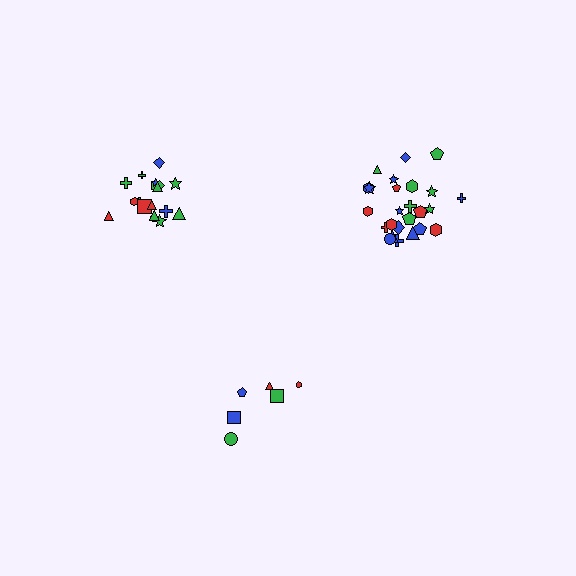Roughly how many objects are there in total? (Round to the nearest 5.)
Roughly 50 objects in total.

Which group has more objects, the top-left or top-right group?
The top-right group.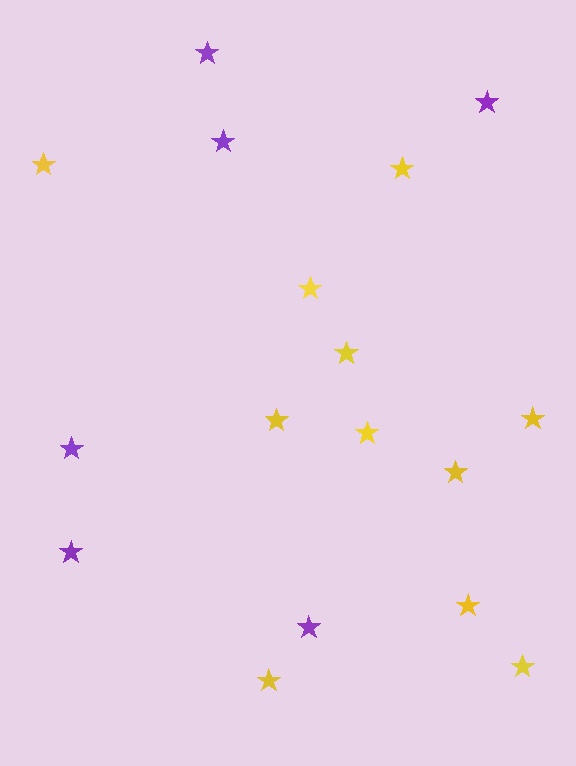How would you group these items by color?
There are 2 groups: one group of purple stars (6) and one group of yellow stars (11).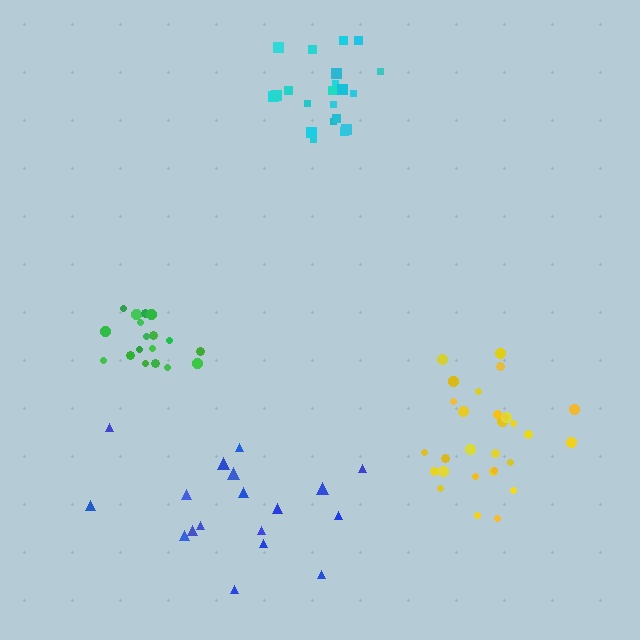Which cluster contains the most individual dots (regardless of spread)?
Yellow (29).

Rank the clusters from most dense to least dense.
green, cyan, yellow, blue.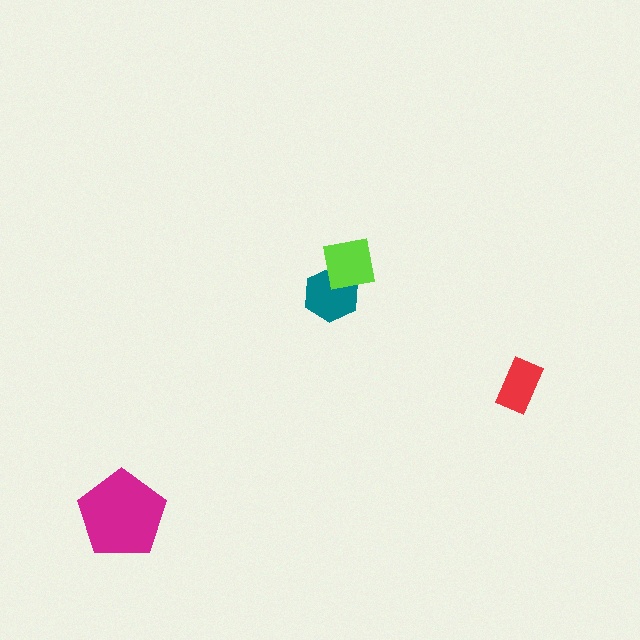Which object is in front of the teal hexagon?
The lime square is in front of the teal hexagon.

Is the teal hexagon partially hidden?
Yes, it is partially covered by another shape.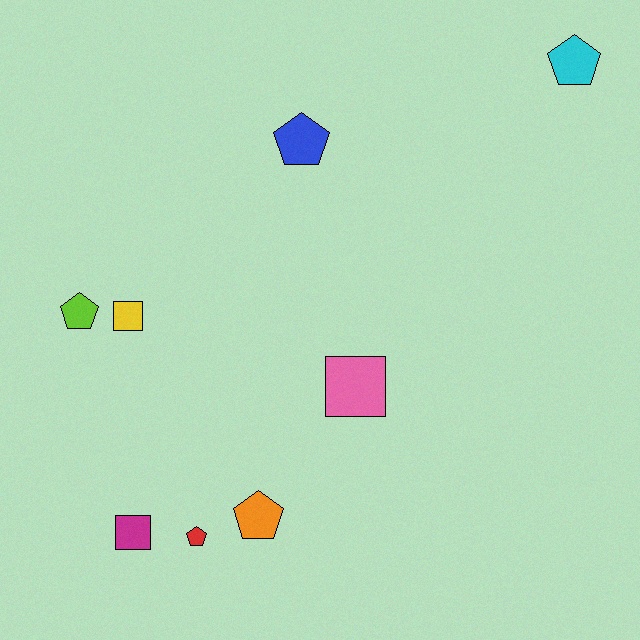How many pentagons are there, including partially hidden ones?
There are 5 pentagons.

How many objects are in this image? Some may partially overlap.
There are 8 objects.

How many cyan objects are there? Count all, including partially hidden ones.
There is 1 cyan object.